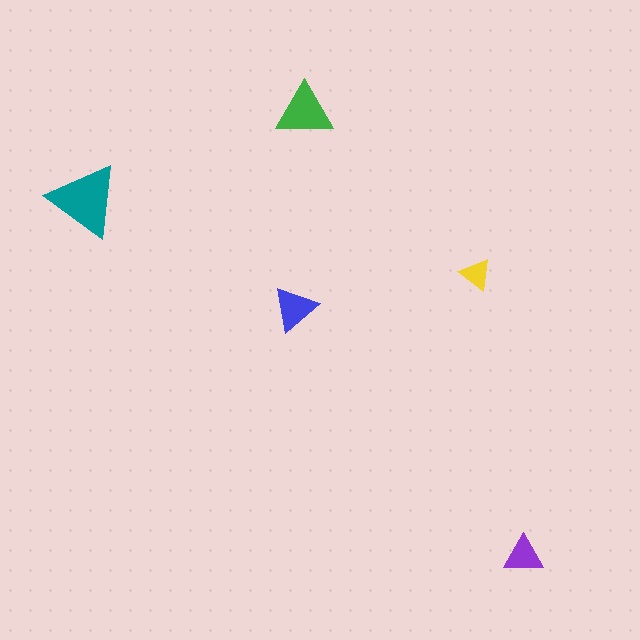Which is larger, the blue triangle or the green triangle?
The green one.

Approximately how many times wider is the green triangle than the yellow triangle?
About 2 times wider.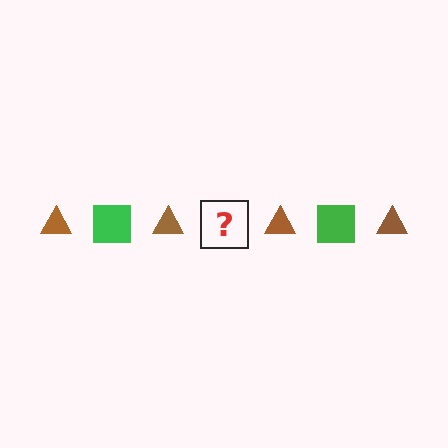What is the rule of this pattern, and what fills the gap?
The rule is that the pattern alternates between brown triangle and green square. The gap should be filled with a green square.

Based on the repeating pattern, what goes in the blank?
The blank should be a green square.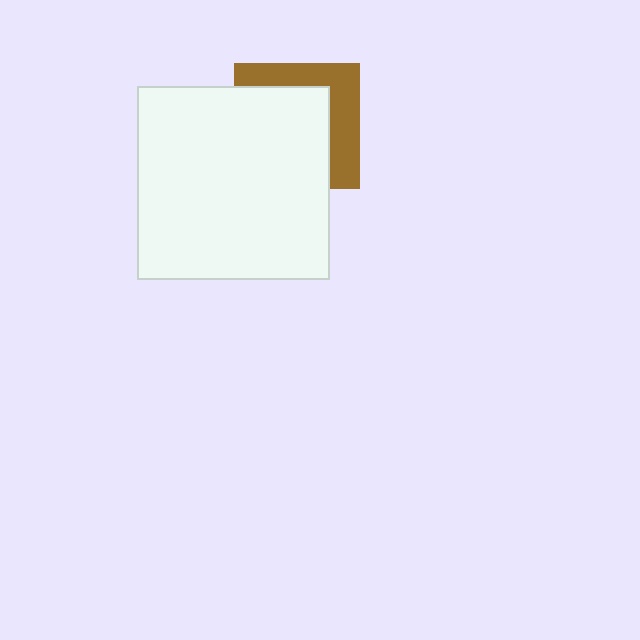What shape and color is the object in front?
The object in front is a white square.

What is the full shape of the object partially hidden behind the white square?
The partially hidden object is a brown square.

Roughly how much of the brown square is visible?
A small part of it is visible (roughly 37%).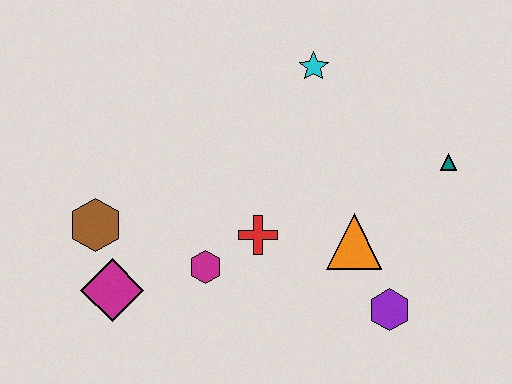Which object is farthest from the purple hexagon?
The brown hexagon is farthest from the purple hexagon.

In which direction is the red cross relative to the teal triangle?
The red cross is to the left of the teal triangle.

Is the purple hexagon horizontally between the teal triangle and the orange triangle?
Yes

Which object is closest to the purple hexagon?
The orange triangle is closest to the purple hexagon.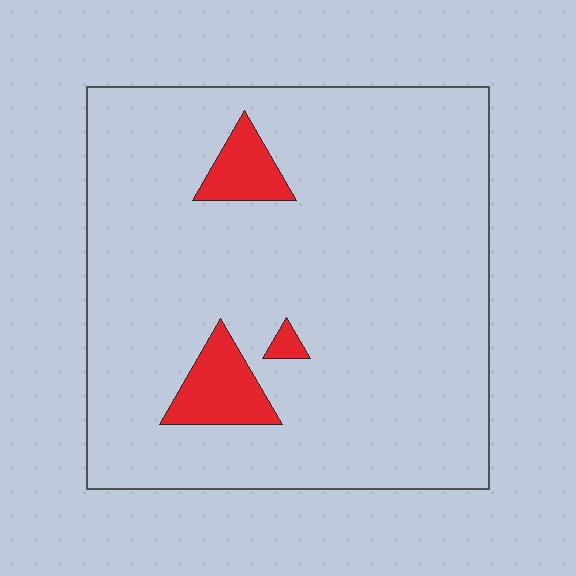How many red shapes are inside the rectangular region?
3.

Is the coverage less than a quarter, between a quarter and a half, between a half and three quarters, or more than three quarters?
Less than a quarter.